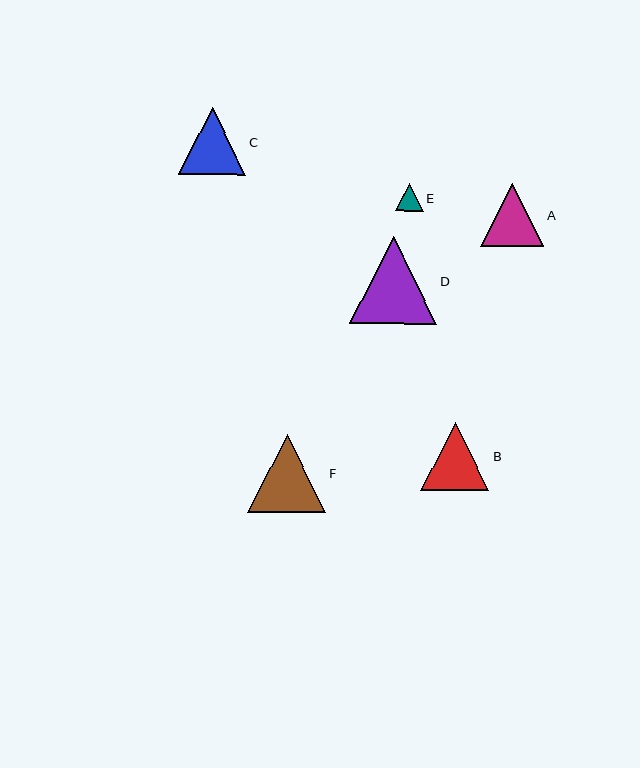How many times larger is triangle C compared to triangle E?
Triangle C is approximately 2.4 times the size of triangle E.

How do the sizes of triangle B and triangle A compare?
Triangle B and triangle A are approximately the same size.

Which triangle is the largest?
Triangle D is the largest with a size of approximately 87 pixels.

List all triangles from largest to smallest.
From largest to smallest: D, F, B, C, A, E.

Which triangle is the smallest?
Triangle E is the smallest with a size of approximately 28 pixels.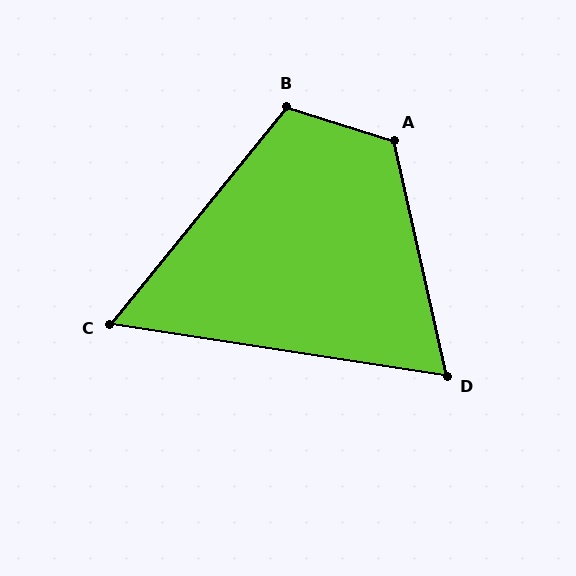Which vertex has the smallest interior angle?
C, at approximately 60 degrees.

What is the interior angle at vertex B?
Approximately 111 degrees (obtuse).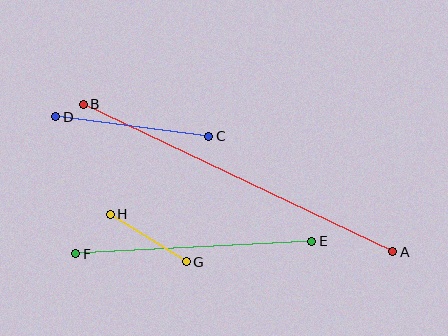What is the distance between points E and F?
The distance is approximately 236 pixels.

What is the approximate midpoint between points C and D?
The midpoint is at approximately (132, 126) pixels.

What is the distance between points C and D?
The distance is approximately 154 pixels.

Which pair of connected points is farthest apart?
Points A and B are farthest apart.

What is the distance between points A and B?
The distance is approximately 343 pixels.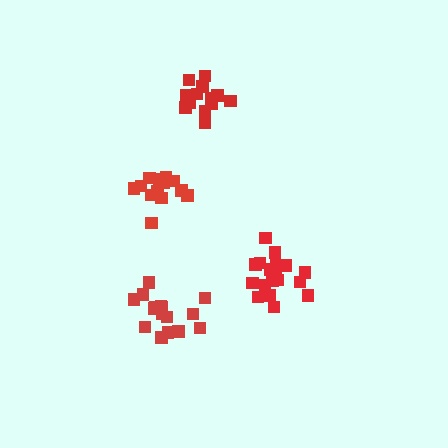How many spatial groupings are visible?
There are 4 spatial groupings.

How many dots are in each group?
Group 1: 14 dots, Group 2: 18 dots, Group 3: 16 dots, Group 4: 13 dots (61 total).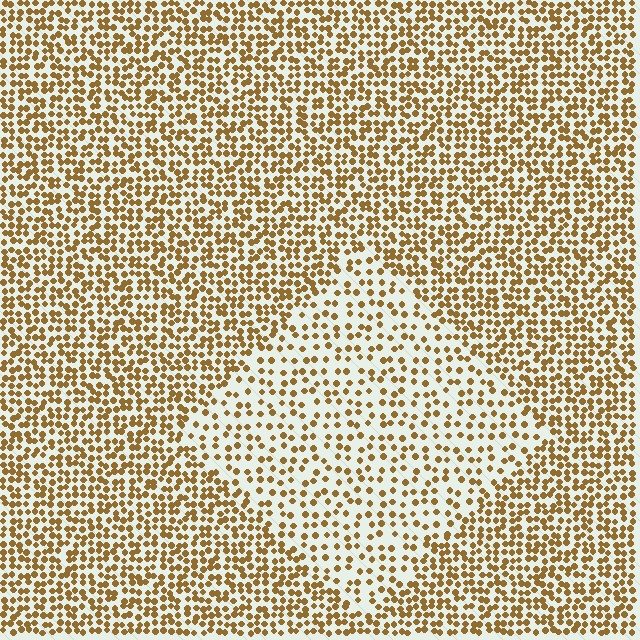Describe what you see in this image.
The image contains small brown elements arranged at two different densities. A diamond-shaped region is visible where the elements are less densely packed than the surrounding area.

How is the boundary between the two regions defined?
The boundary is defined by a change in element density (approximately 1.9x ratio). All elements are the same color, size, and shape.